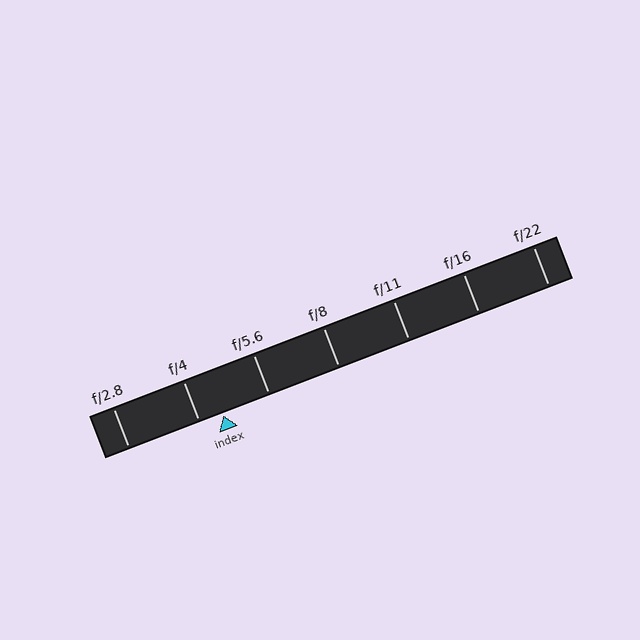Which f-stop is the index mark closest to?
The index mark is closest to f/4.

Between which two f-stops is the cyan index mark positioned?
The index mark is between f/4 and f/5.6.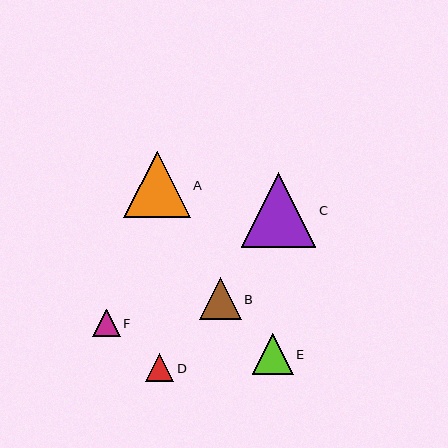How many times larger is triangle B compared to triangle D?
Triangle B is approximately 1.5 times the size of triangle D.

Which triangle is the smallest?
Triangle F is the smallest with a size of approximately 27 pixels.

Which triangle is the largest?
Triangle C is the largest with a size of approximately 74 pixels.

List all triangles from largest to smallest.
From largest to smallest: C, A, B, E, D, F.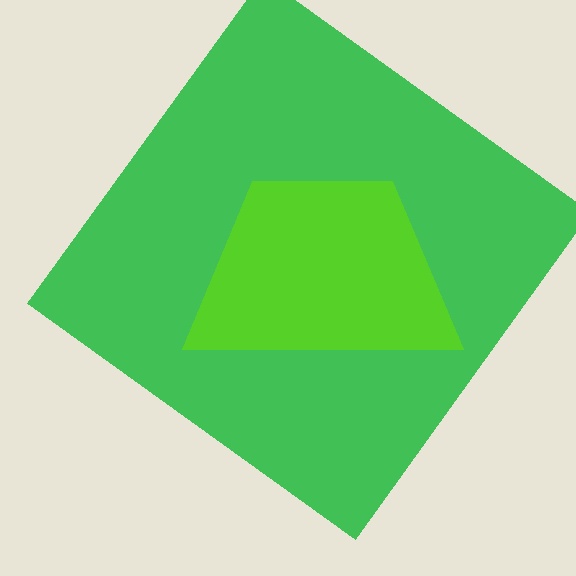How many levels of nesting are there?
2.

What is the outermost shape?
The green diamond.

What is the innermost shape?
The lime trapezoid.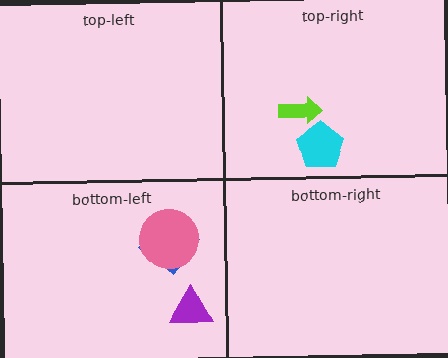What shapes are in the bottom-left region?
The blue diamond, the pink circle, the purple triangle.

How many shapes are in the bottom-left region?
3.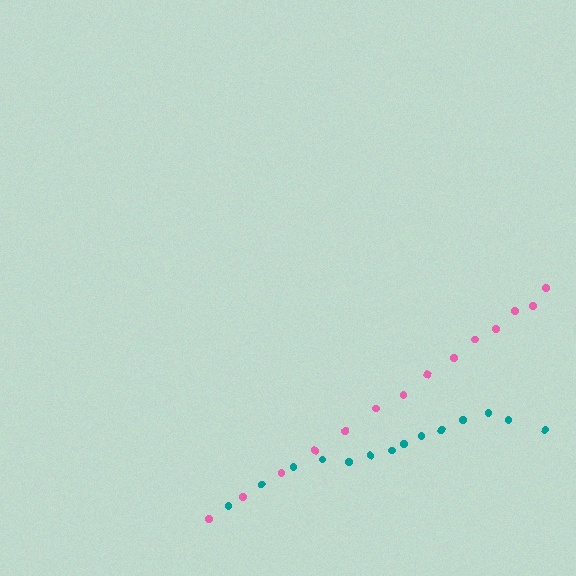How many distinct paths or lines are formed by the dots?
There are 2 distinct paths.